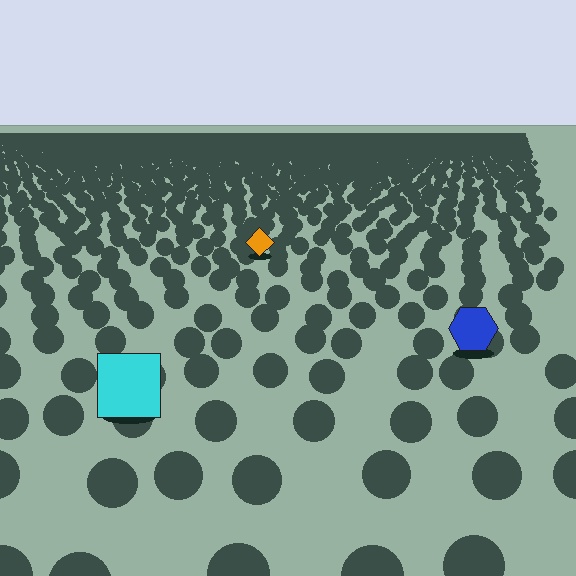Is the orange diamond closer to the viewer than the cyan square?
No. The cyan square is closer — you can tell from the texture gradient: the ground texture is coarser near it.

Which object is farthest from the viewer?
The orange diamond is farthest from the viewer. It appears smaller and the ground texture around it is denser.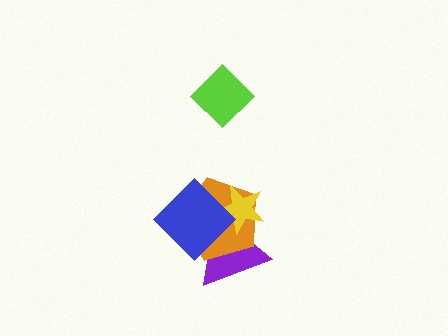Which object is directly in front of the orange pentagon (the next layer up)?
The yellow star is directly in front of the orange pentagon.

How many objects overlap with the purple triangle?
3 objects overlap with the purple triangle.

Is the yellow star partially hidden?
Yes, it is partially covered by another shape.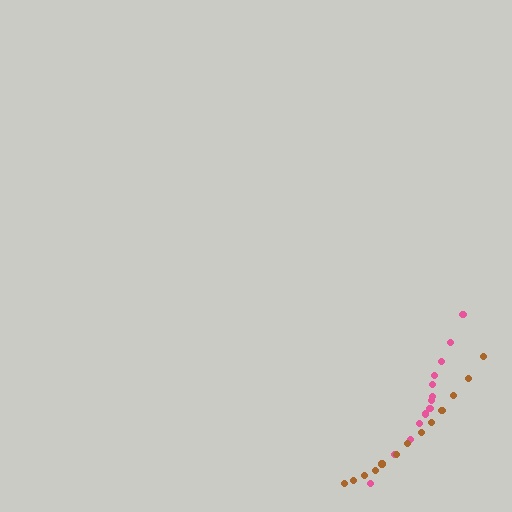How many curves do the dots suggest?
There are 2 distinct paths.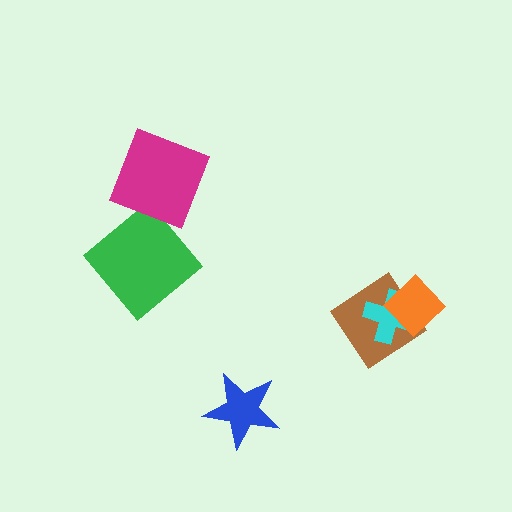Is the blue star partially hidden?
No, no other shape covers it.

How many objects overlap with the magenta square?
0 objects overlap with the magenta square.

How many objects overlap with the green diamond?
0 objects overlap with the green diamond.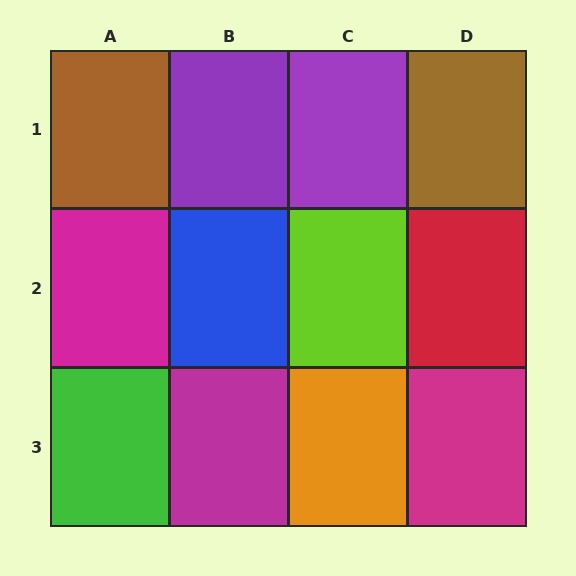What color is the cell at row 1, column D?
Brown.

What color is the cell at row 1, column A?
Brown.